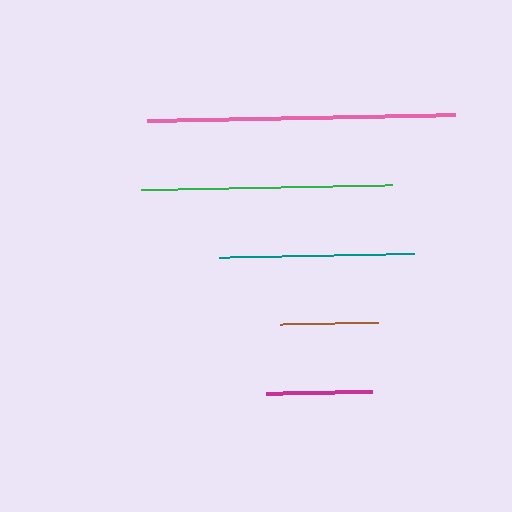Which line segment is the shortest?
The brown line is the shortest at approximately 98 pixels.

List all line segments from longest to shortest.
From longest to shortest: pink, green, teal, magenta, brown.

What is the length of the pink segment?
The pink segment is approximately 307 pixels long.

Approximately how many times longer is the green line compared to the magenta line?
The green line is approximately 2.4 times the length of the magenta line.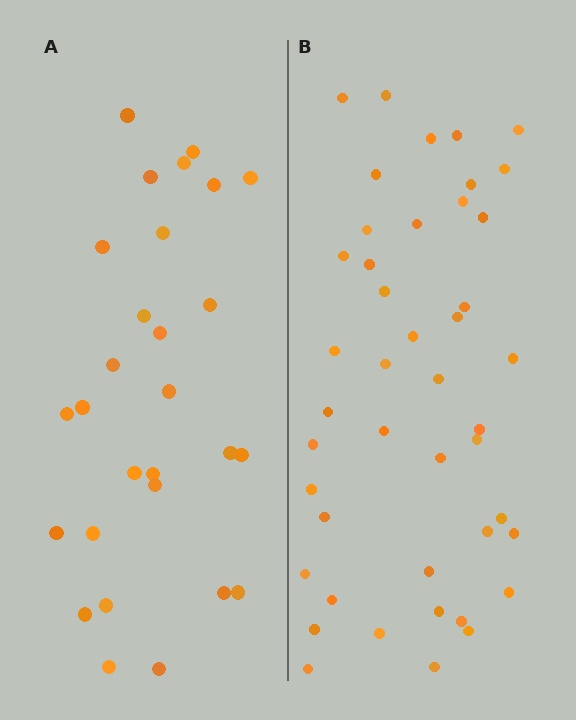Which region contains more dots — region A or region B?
Region B (the right region) has more dots.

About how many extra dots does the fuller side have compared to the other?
Region B has approximately 15 more dots than region A.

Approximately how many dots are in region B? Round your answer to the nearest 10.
About 40 dots. (The exact count is 44, which rounds to 40.)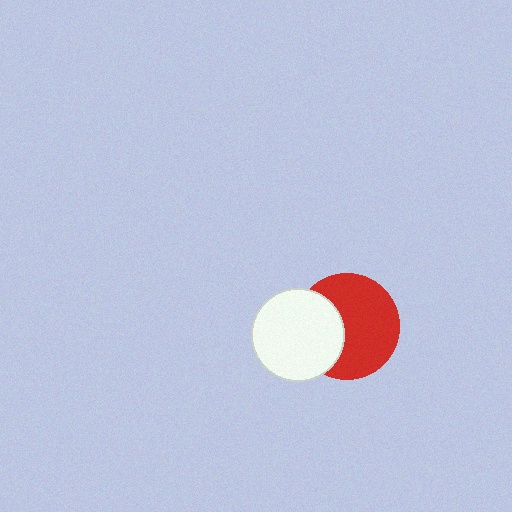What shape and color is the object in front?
The object in front is a white circle.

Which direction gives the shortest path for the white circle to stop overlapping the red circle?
Moving left gives the shortest separation.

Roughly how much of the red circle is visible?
Most of it is visible (roughly 65%).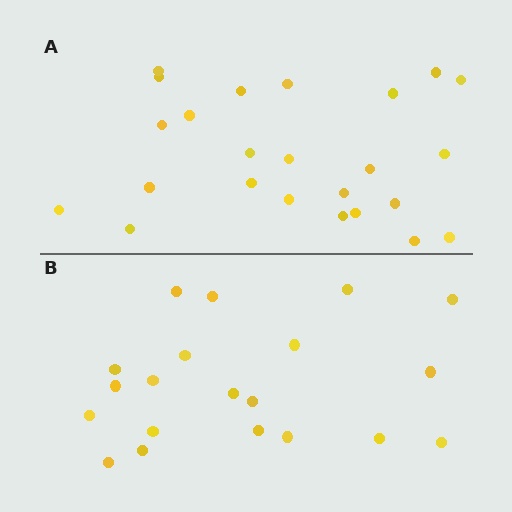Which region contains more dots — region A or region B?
Region A (the top region) has more dots.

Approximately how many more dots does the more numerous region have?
Region A has about 4 more dots than region B.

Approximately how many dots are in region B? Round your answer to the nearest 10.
About 20 dots.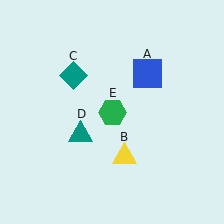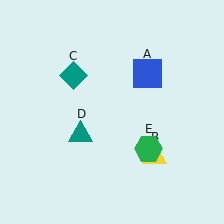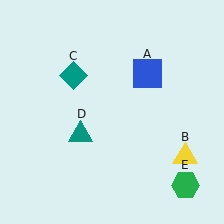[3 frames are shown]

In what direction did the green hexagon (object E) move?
The green hexagon (object E) moved down and to the right.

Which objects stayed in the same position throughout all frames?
Blue square (object A) and teal diamond (object C) and teal triangle (object D) remained stationary.